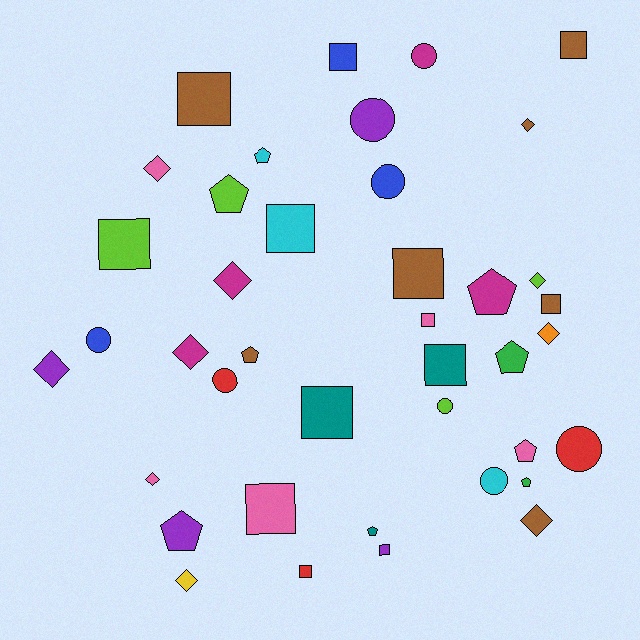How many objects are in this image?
There are 40 objects.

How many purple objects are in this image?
There are 4 purple objects.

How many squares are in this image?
There are 13 squares.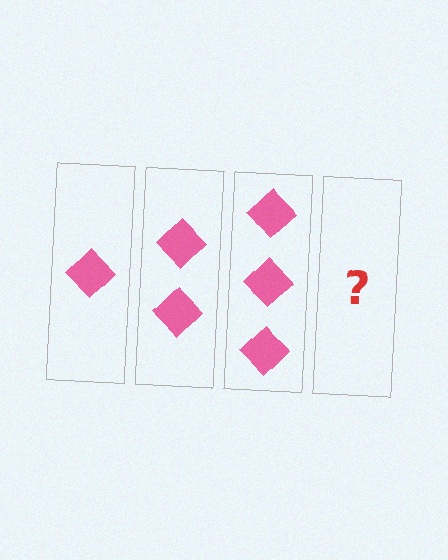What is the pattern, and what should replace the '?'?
The pattern is that each step adds one more diamond. The '?' should be 4 diamonds.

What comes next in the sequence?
The next element should be 4 diamonds.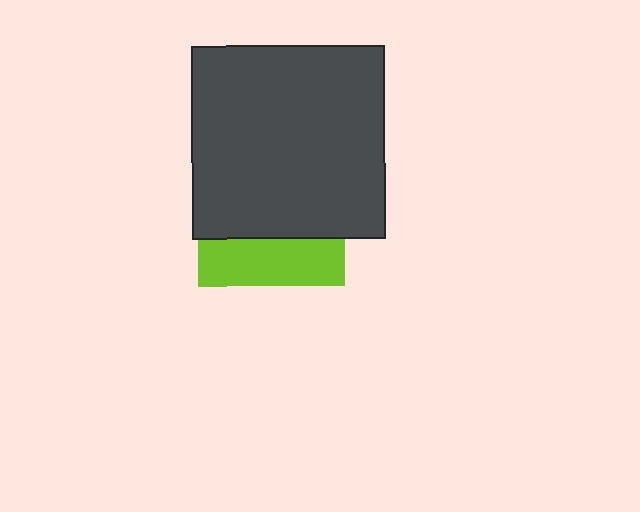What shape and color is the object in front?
The object in front is a dark gray square.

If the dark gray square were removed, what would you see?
You would see the complete lime square.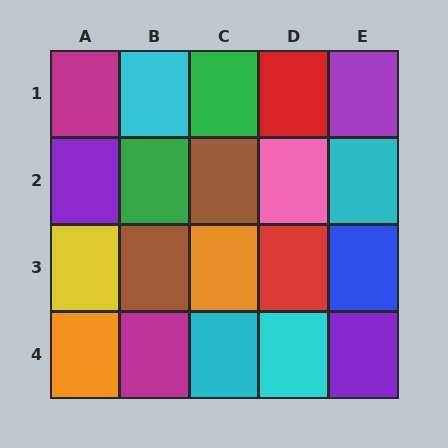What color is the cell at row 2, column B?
Green.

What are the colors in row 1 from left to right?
Magenta, cyan, green, red, purple.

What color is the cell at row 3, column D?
Red.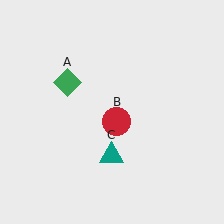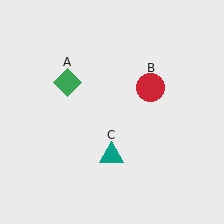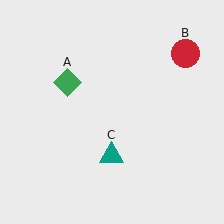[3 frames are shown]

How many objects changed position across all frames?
1 object changed position: red circle (object B).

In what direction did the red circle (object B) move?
The red circle (object B) moved up and to the right.